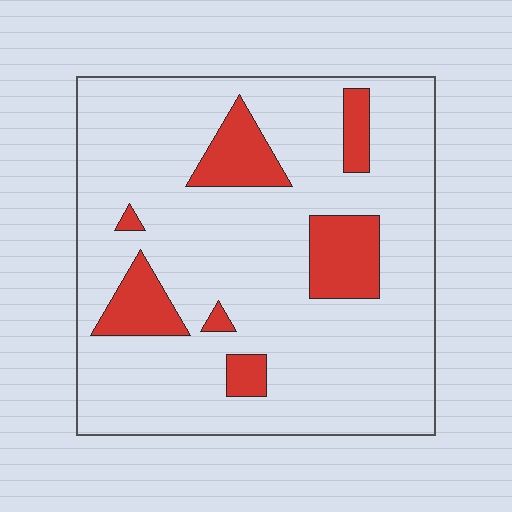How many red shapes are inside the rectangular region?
7.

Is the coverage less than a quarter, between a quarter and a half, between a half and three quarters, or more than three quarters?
Less than a quarter.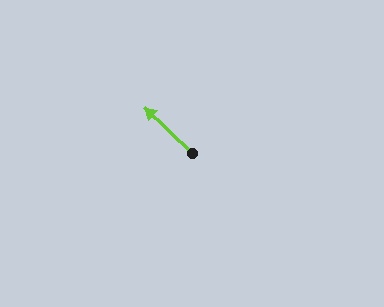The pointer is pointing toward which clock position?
Roughly 10 o'clock.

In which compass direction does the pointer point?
Northwest.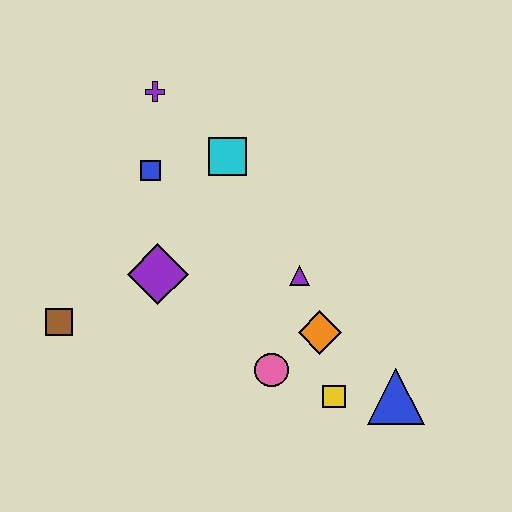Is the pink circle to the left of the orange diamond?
Yes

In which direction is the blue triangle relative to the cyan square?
The blue triangle is below the cyan square.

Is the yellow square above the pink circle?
No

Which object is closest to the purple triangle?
The orange diamond is closest to the purple triangle.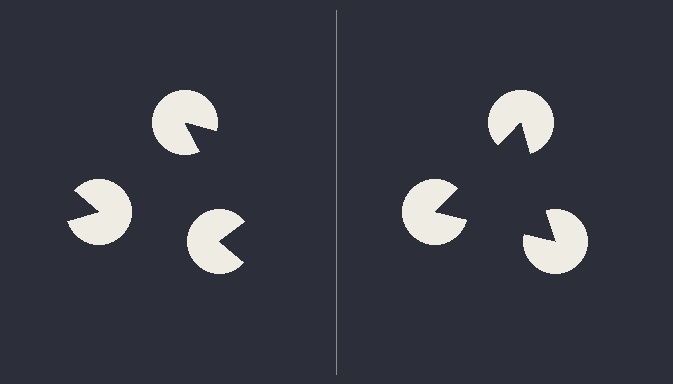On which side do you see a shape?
An illusory triangle appears on the right side. On the left side the wedge cuts are rotated, so no coherent shape forms.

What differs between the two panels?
The pac-man discs are positioned identically on both sides; only the wedge orientations differ. On the right they align to a triangle; on the left they are misaligned.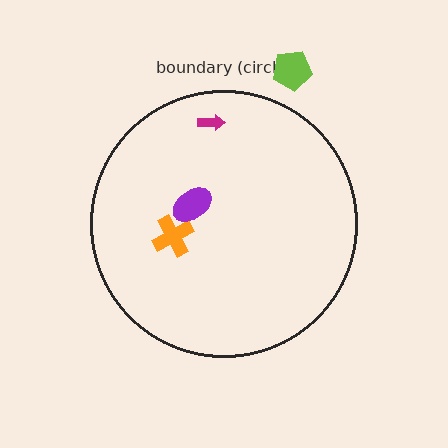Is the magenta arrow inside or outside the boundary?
Inside.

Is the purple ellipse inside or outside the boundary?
Inside.